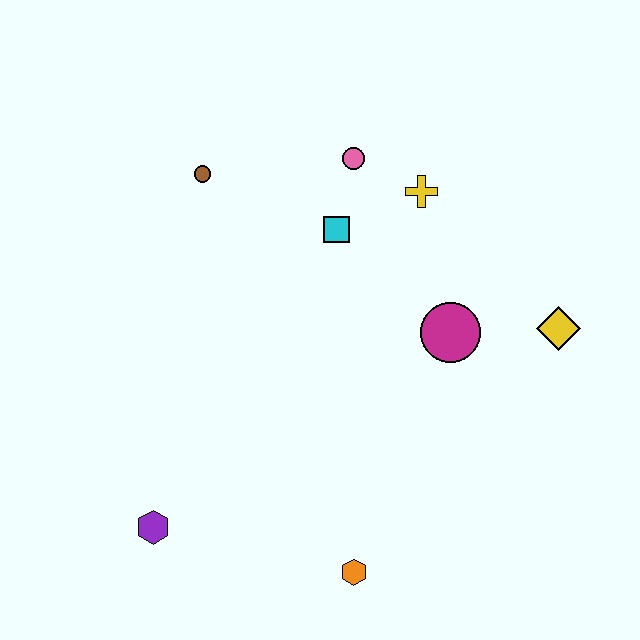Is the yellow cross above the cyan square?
Yes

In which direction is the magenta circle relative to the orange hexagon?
The magenta circle is above the orange hexagon.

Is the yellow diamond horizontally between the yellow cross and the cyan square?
No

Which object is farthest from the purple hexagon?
The yellow diamond is farthest from the purple hexagon.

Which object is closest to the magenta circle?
The yellow diamond is closest to the magenta circle.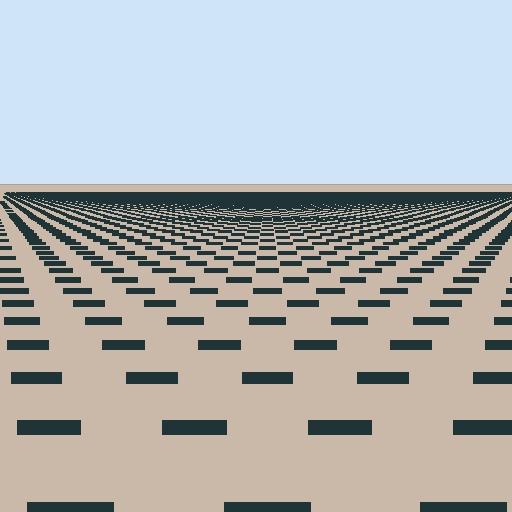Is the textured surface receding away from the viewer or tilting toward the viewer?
The surface is receding away from the viewer. Texture elements get smaller and denser toward the top.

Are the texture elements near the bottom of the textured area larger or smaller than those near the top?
Larger. Near the bottom, elements are closer to the viewer and appear at a bigger on-screen size.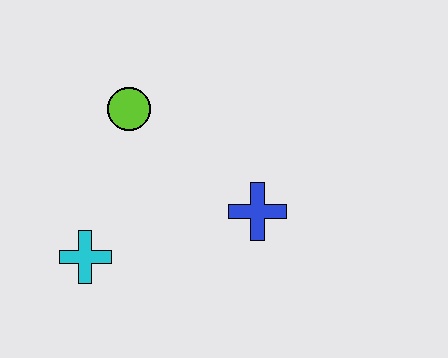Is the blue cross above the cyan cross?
Yes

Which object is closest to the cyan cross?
The lime circle is closest to the cyan cross.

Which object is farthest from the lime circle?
The blue cross is farthest from the lime circle.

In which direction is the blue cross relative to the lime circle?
The blue cross is to the right of the lime circle.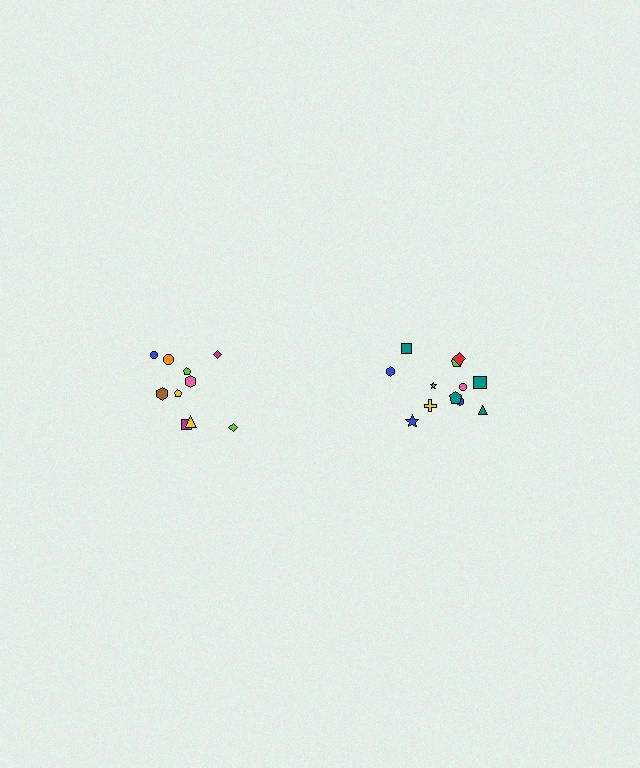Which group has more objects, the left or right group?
The right group.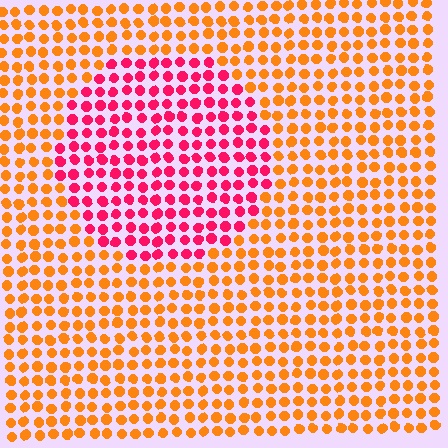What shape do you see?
I see a circle.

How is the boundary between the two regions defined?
The boundary is defined purely by a slight shift in hue (about 51 degrees). Spacing, size, and orientation are identical on both sides.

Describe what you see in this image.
The image is filled with small orange elements in a uniform arrangement. A circle-shaped region is visible where the elements are tinted to a slightly different hue, forming a subtle color boundary.